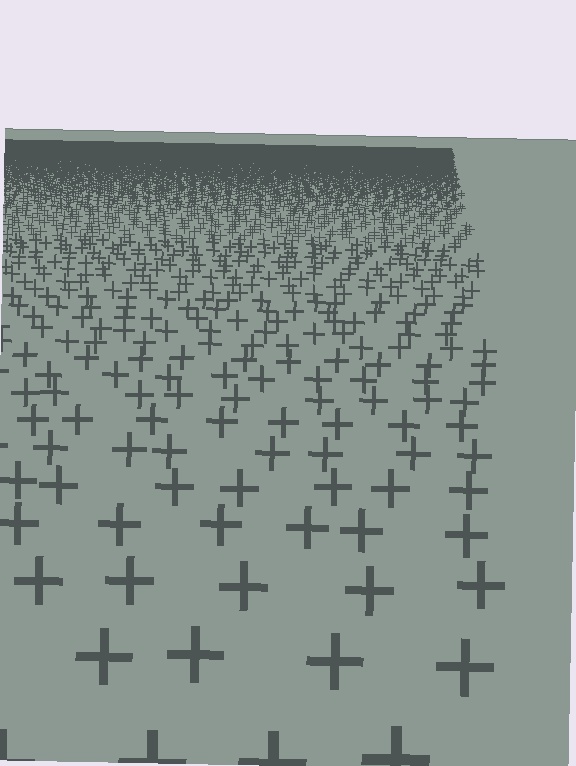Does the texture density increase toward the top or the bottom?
Density increases toward the top.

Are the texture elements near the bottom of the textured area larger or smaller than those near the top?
Larger. Near the bottom, elements are closer to the viewer and appear at a bigger on-screen size.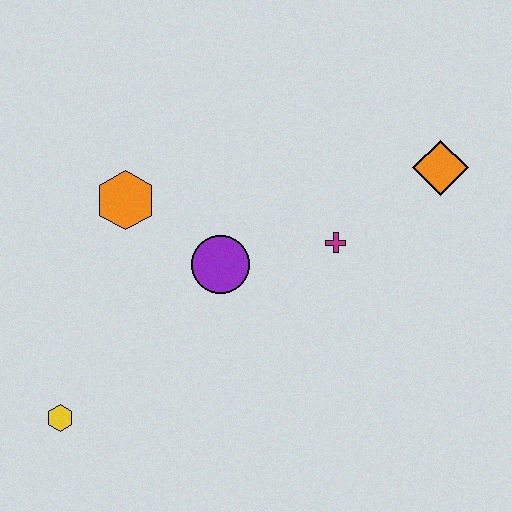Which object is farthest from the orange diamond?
The yellow hexagon is farthest from the orange diamond.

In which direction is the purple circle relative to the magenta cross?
The purple circle is to the left of the magenta cross.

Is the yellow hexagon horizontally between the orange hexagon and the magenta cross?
No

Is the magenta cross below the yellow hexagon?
No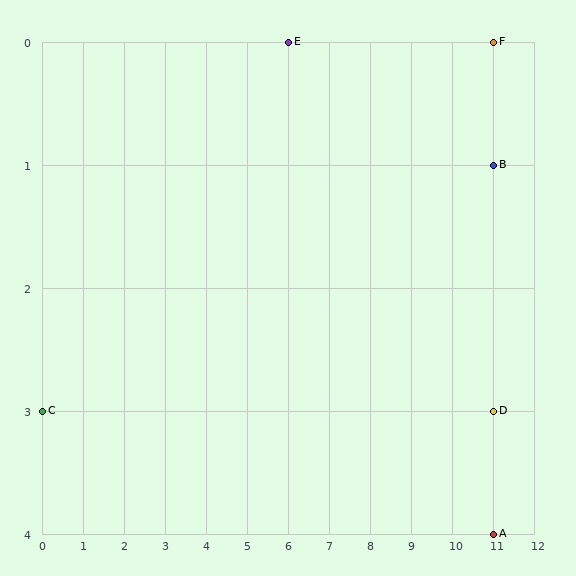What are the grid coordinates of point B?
Point B is at grid coordinates (11, 1).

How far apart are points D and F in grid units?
Points D and F are 3 rows apart.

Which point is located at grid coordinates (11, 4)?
Point A is at (11, 4).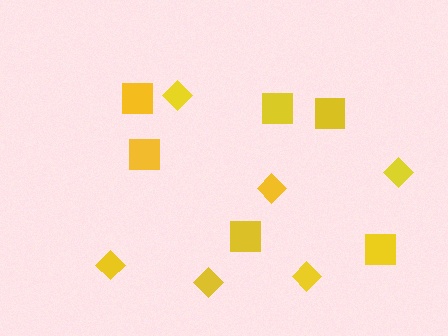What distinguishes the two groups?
There are 2 groups: one group of diamonds (6) and one group of squares (6).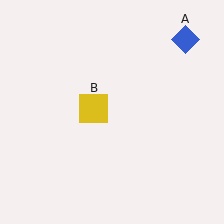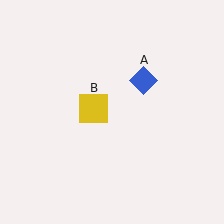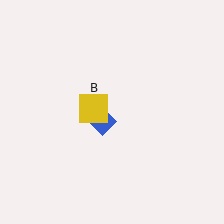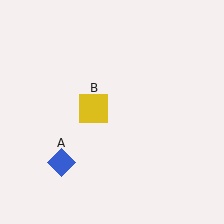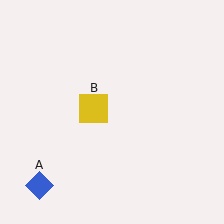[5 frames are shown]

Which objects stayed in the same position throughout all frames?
Yellow square (object B) remained stationary.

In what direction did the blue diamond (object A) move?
The blue diamond (object A) moved down and to the left.